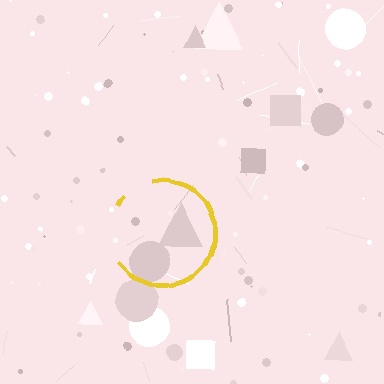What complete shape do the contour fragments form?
The contour fragments form a circle.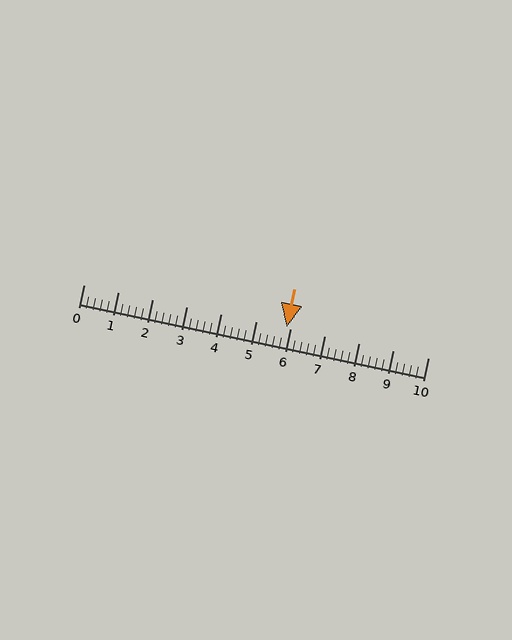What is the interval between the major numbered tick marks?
The major tick marks are spaced 1 units apart.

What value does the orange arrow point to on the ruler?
The orange arrow points to approximately 5.9.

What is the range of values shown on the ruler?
The ruler shows values from 0 to 10.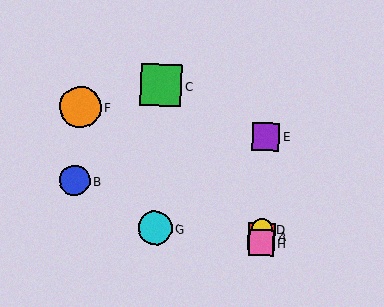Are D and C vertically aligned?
No, D is at x≈262 and C is at x≈161.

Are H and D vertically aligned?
Yes, both are at x≈261.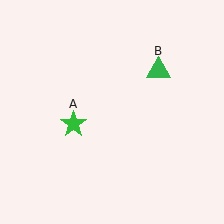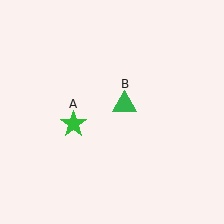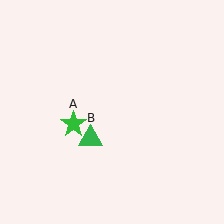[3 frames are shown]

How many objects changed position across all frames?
1 object changed position: green triangle (object B).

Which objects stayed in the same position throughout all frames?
Green star (object A) remained stationary.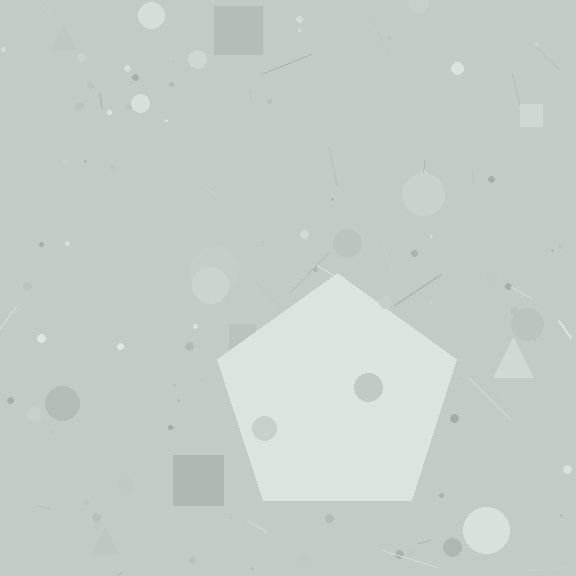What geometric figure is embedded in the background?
A pentagon is embedded in the background.